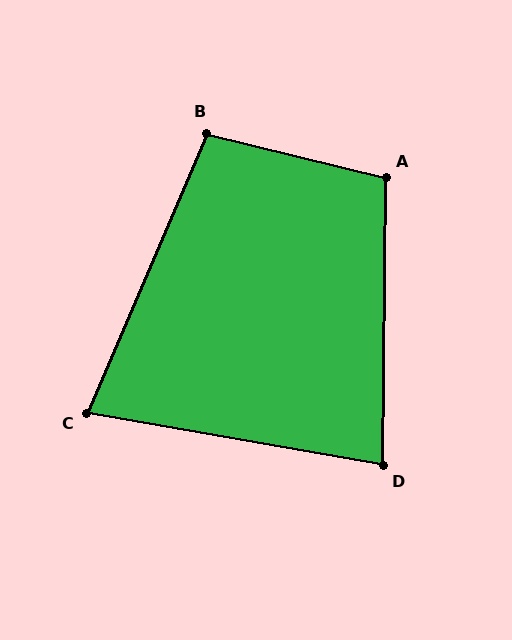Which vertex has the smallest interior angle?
C, at approximately 77 degrees.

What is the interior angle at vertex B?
Approximately 99 degrees (obtuse).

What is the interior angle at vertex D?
Approximately 81 degrees (acute).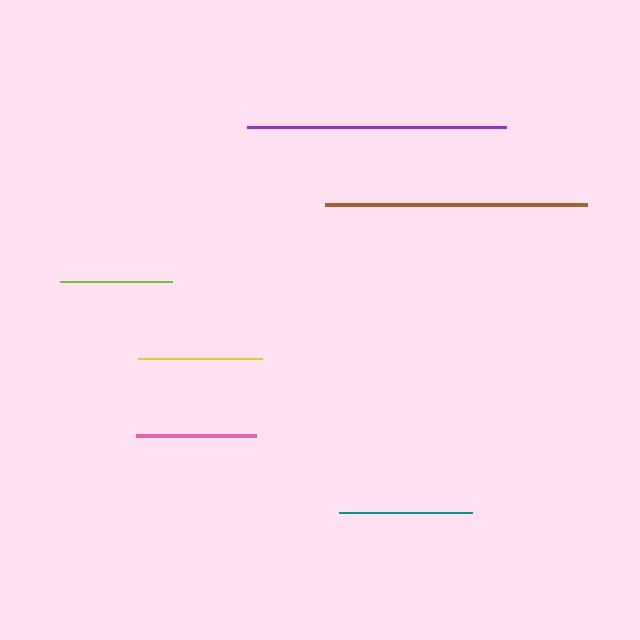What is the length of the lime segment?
The lime segment is approximately 112 pixels long.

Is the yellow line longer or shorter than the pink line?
The yellow line is longer than the pink line.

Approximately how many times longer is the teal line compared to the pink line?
The teal line is approximately 1.1 times the length of the pink line.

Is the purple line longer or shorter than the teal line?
The purple line is longer than the teal line.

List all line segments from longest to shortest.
From longest to shortest: brown, purple, teal, yellow, pink, lime.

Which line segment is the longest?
The brown line is the longest at approximately 263 pixels.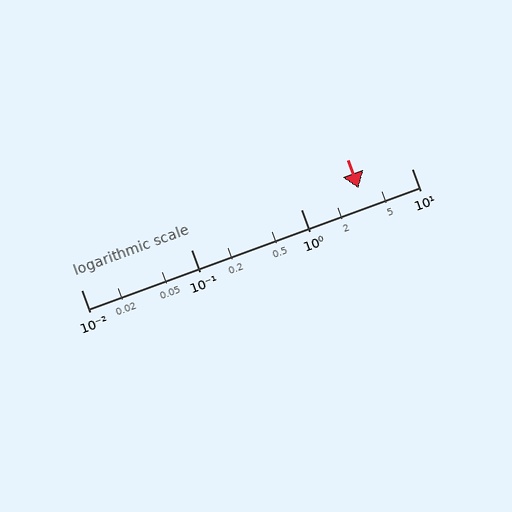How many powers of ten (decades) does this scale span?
The scale spans 3 decades, from 0.01 to 10.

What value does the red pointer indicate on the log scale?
The pointer indicates approximately 3.3.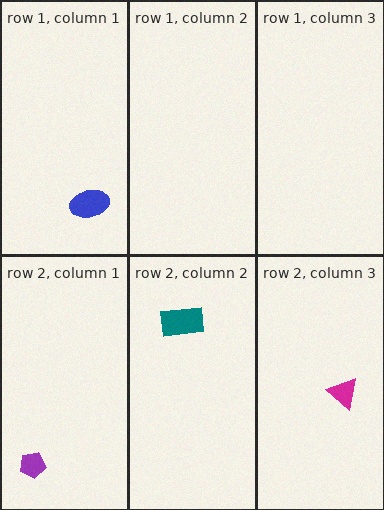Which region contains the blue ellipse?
The row 1, column 1 region.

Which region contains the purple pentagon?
The row 2, column 1 region.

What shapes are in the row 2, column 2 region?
The teal rectangle.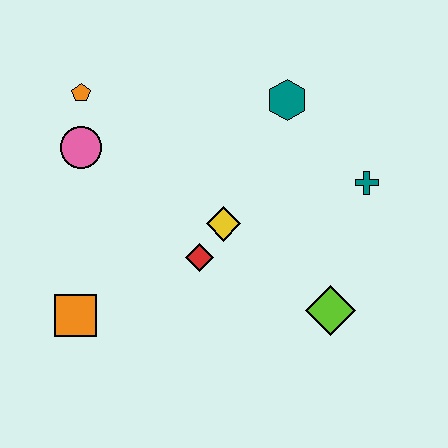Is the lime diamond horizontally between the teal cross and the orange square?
Yes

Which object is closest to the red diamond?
The yellow diamond is closest to the red diamond.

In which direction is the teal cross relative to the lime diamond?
The teal cross is above the lime diamond.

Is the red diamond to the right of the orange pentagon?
Yes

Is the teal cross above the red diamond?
Yes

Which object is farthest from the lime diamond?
The orange pentagon is farthest from the lime diamond.